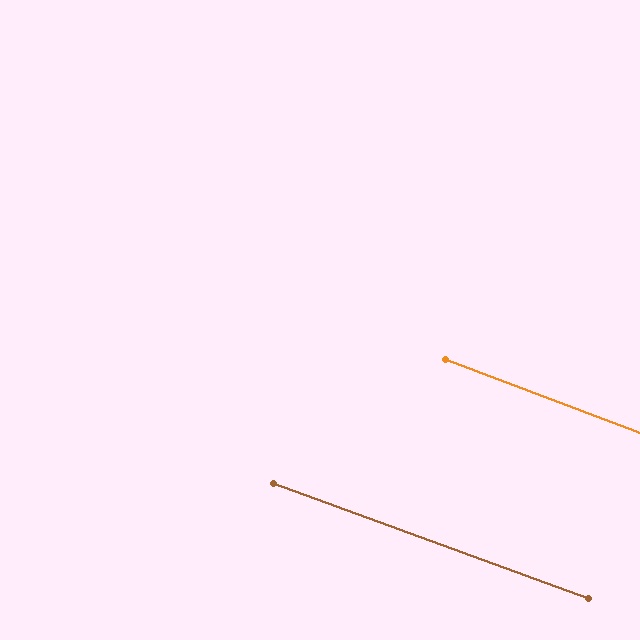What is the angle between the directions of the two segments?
Approximately 1 degree.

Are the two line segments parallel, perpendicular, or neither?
Parallel — their directions differ by only 0.6°.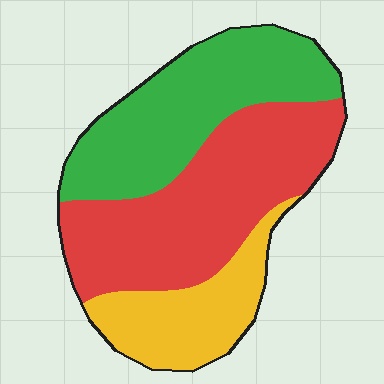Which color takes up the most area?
Red, at roughly 45%.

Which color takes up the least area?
Yellow, at roughly 20%.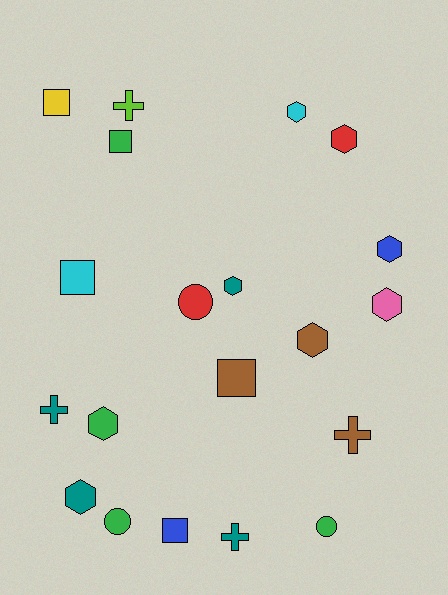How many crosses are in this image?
There are 4 crosses.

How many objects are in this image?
There are 20 objects.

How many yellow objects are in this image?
There is 1 yellow object.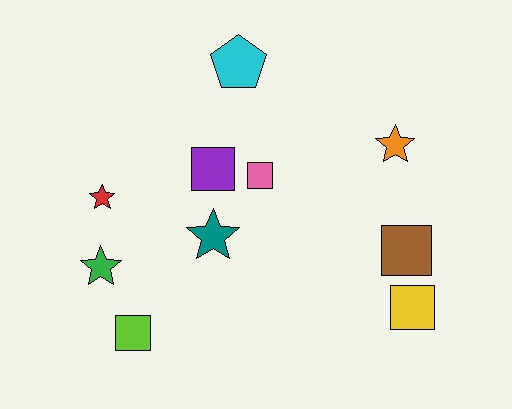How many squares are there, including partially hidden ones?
There are 5 squares.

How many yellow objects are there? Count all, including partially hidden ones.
There is 1 yellow object.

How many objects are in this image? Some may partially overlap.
There are 10 objects.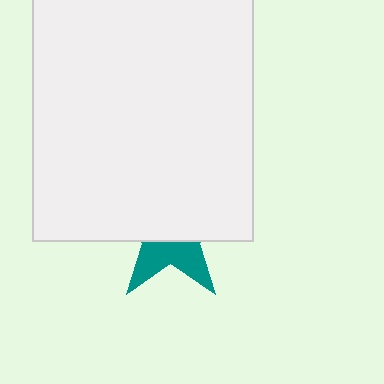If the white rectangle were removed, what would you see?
You would see the complete teal star.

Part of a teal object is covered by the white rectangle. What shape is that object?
It is a star.